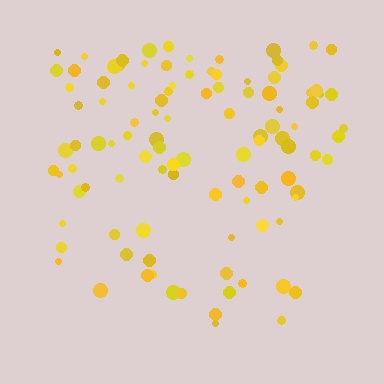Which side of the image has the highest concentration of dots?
The top.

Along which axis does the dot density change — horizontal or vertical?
Vertical.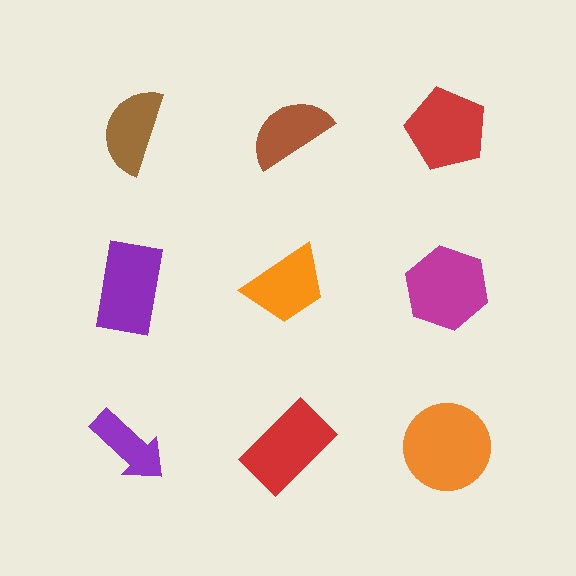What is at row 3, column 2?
A red rectangle.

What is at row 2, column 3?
A magenta hexagon.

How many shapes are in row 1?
3 shapes.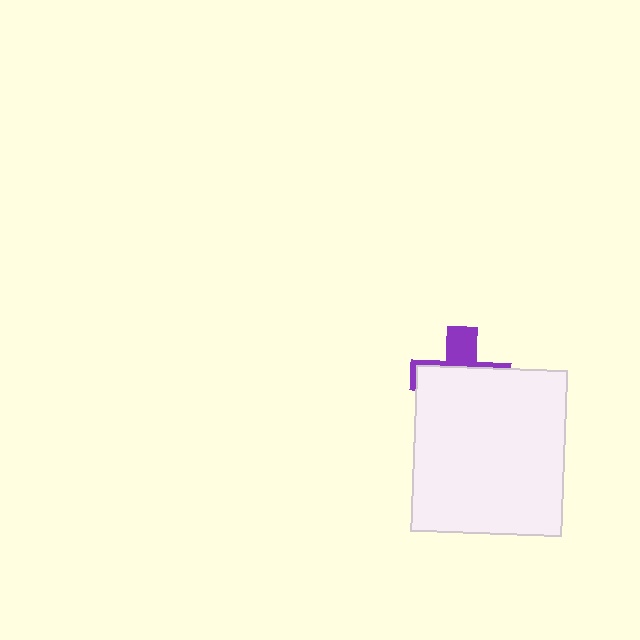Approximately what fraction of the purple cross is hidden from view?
Roughly 66% of the purple cross is hidden behind the white rectangle.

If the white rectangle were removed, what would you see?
You would see the complete purple cross.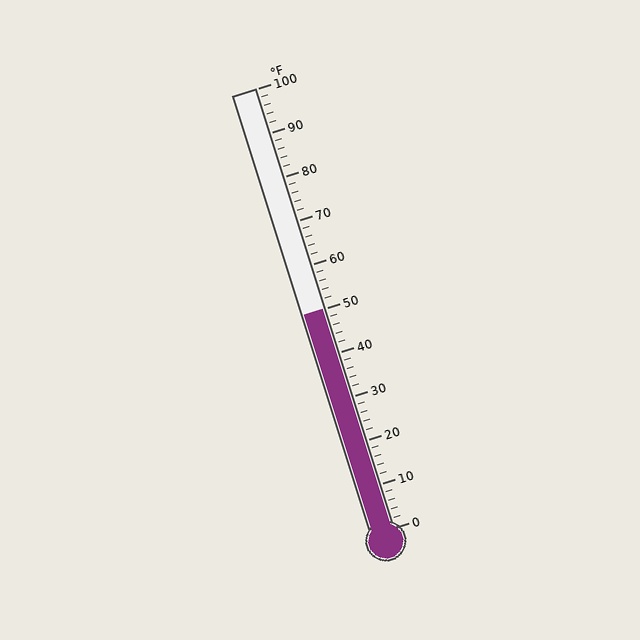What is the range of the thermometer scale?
The thermometer scale ranges from 0°F to 100°F.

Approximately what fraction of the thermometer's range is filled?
The thermometer is filled to approximately 50% of its range.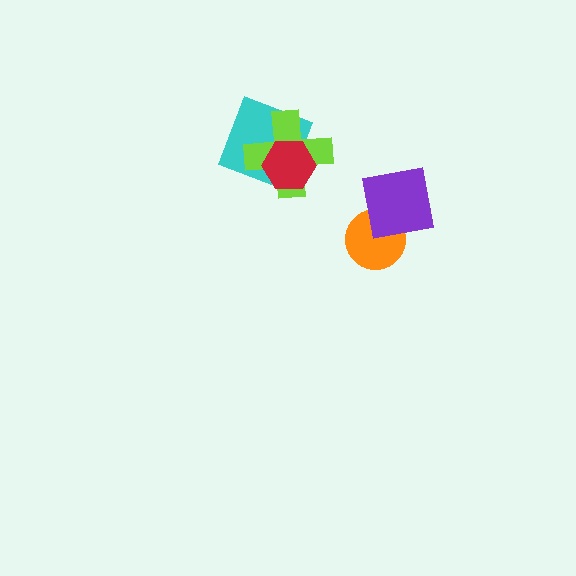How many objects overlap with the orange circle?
1 object overlaps with the orange circle.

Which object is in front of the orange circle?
The purple square is in front of the orange circle.